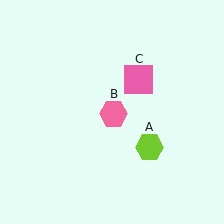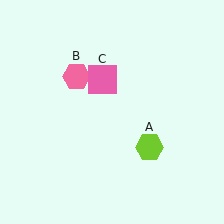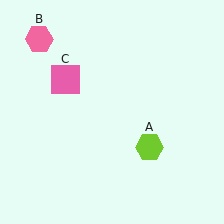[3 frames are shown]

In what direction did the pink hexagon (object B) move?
The pink hexagon (object B) moved up and to the left.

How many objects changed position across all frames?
2 objects changed position: pink hexagon (object B), pink square (object C).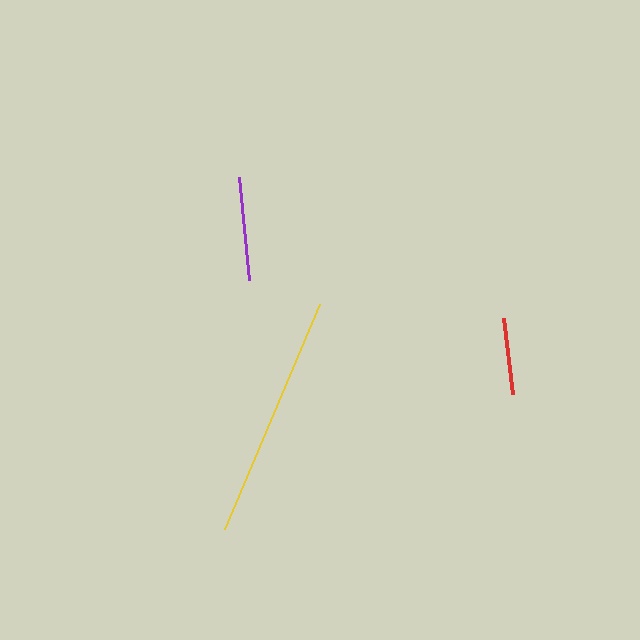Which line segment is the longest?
The yellow line is the longest at approximately 244 pixels.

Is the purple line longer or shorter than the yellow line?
The yellow line is longer than the purple line.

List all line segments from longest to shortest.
From longest to shortest: yellow, purple, red.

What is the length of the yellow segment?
The yellow segment is approximately 244 pixels long.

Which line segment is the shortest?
The red line is the shortest at approximately 76 pixels.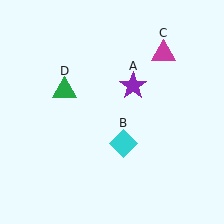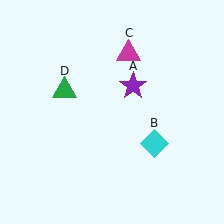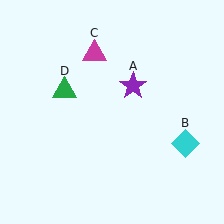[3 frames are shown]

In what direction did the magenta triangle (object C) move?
The magenta triangle (object C) moved left.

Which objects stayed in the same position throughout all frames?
Purple star (object A) and green triangle (object D) remained stationary.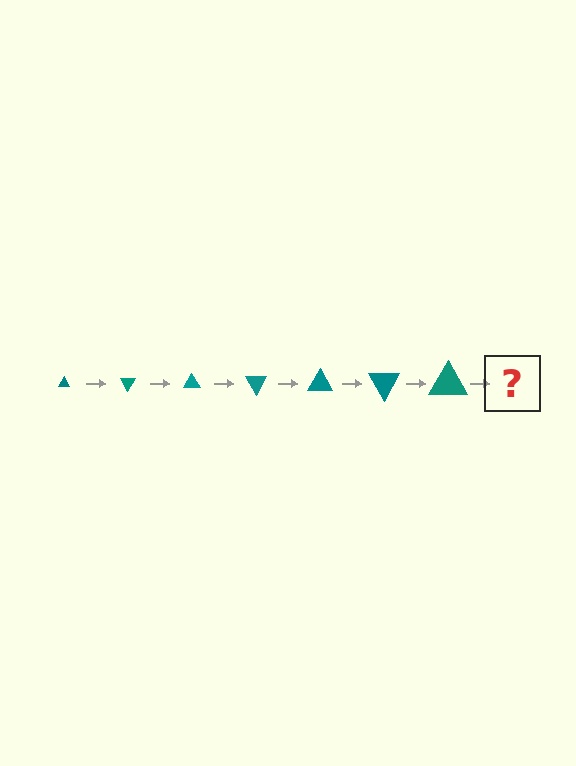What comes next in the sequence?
The next element should be a triangle, larger than the previous one and rotated 420 degrees from the start.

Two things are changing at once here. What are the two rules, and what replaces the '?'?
The two rules are that the triangle grows larger each step and it rotates 60 degrees each step. The '?' should be a triangle, larger than the previous one and rotated 420 degrees from the start.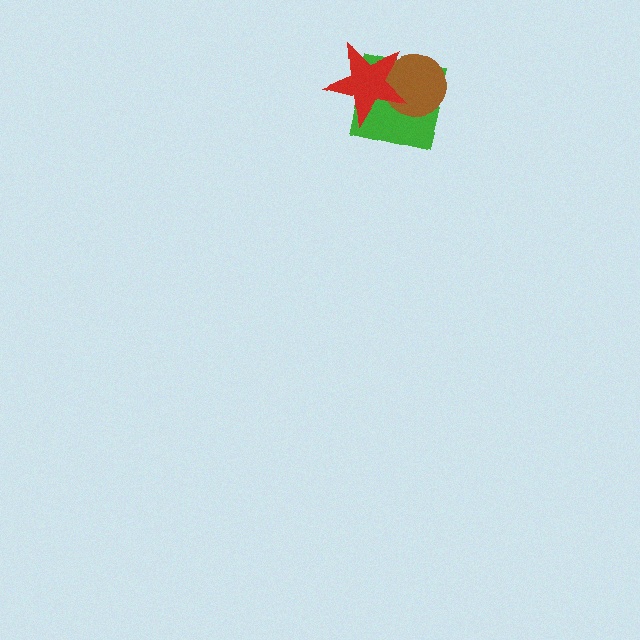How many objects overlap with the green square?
2 objects overlap with the green square.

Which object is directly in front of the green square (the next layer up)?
The brown circle is directly in front of the green square.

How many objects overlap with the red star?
2 objects overlap with the red star.